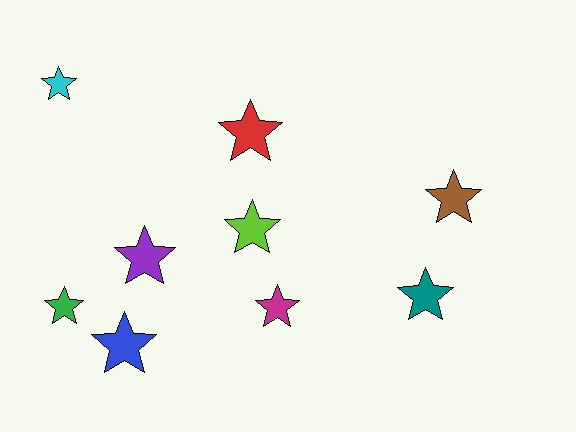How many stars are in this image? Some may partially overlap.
There are 9 stars.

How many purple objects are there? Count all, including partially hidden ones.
There is 1 purple object.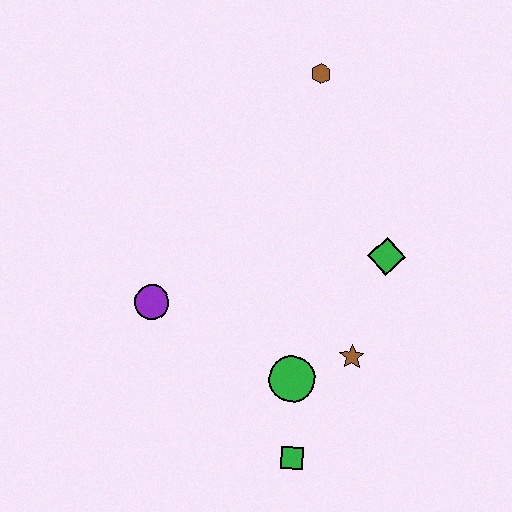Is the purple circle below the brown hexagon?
Yes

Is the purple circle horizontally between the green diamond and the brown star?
No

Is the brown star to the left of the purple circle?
No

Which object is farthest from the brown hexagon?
The green square is farthest from the brown hexagon.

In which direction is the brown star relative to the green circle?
The brown star is to the right of the green circle.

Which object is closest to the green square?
The green circle is closest to the green square.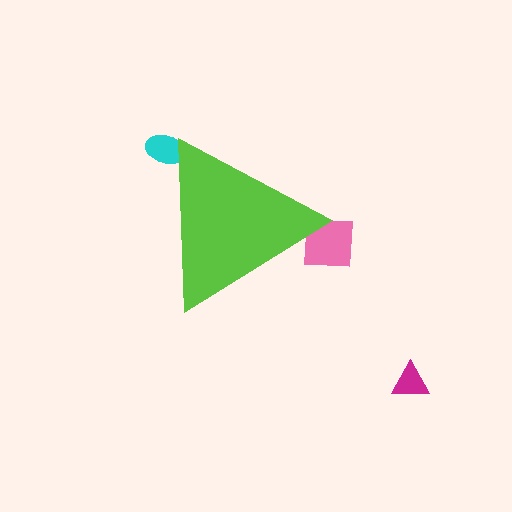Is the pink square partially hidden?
Yes, the pink square is partially hidden behind the lime triangle.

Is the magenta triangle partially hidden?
No, the magenta triangle is fully visible.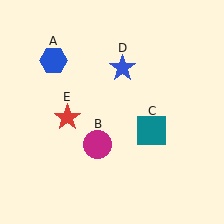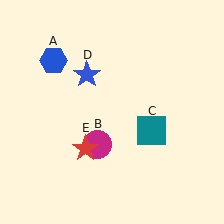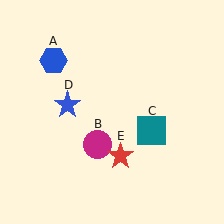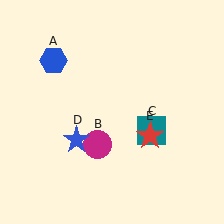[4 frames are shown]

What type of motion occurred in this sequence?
The blue star (object D), red star (object E) rotated counterclockwise around the center of the scene.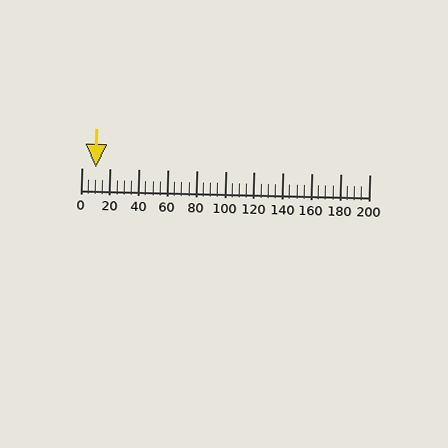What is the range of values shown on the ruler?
The ruler shows values from 0 to 200.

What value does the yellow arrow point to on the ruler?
The yellow arrow points to approximately 10.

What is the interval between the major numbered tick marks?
The major tick marks are spaced 20 units apart.